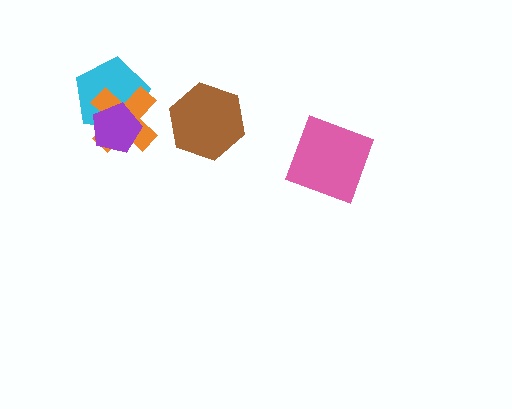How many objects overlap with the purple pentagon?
2 objects overlap with the purple pentagon.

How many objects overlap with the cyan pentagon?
2 objects overlap with the cyan pentagon.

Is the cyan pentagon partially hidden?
Yes, it is partially covered by another shape.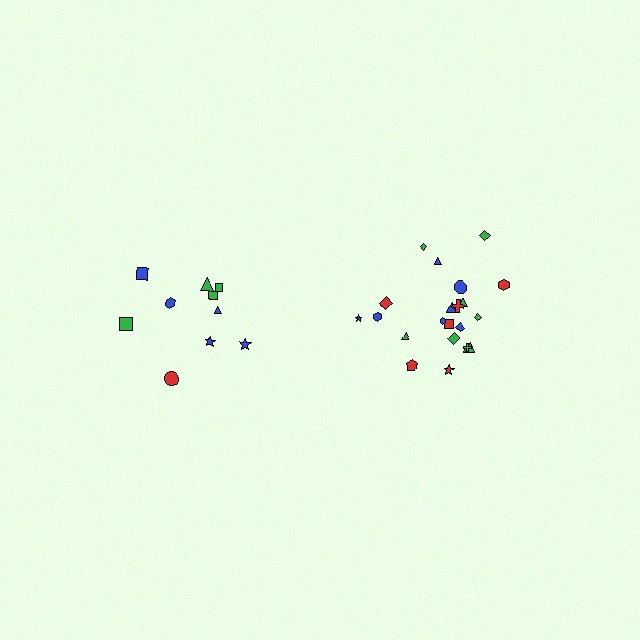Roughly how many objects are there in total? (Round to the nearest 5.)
Roughly 30 objects in total.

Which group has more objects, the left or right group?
The right group.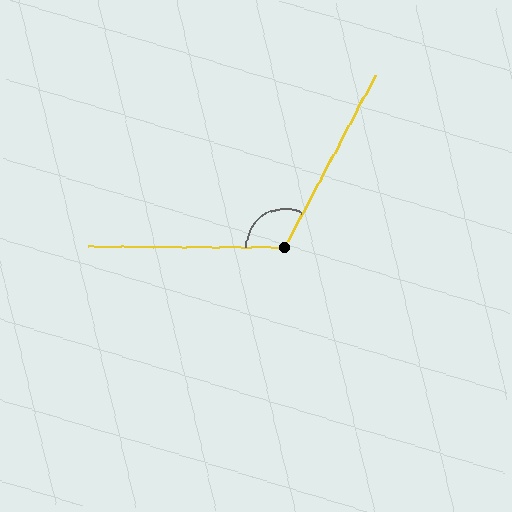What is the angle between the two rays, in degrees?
Approximately 118 degrees.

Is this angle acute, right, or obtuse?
It is obtuse.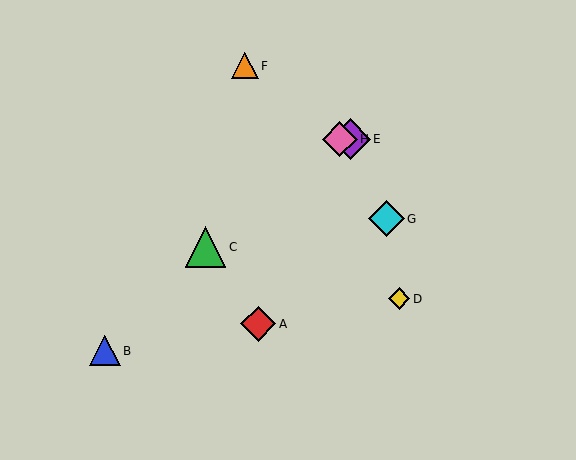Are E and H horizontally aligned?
Yes, both are at y≈139.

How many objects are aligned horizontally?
2 objects (E, H) are aligned horizontally.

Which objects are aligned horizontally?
Objects E, H are aligned horizontally.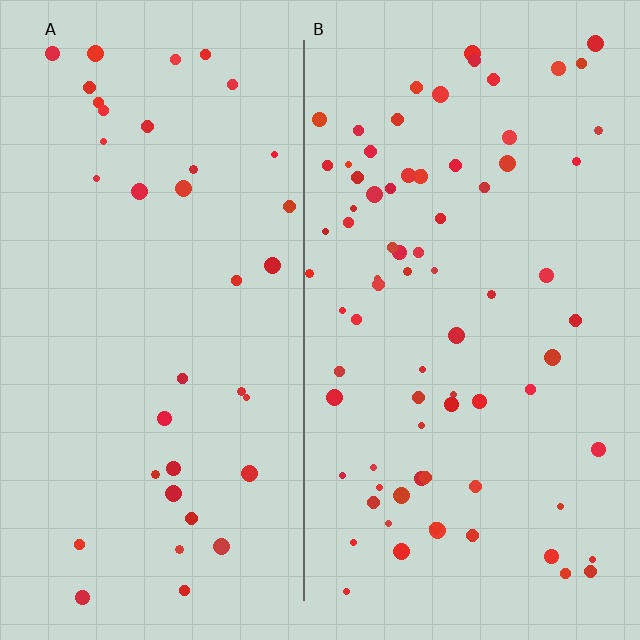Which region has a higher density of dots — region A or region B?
B (the right).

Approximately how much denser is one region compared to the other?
Approximately 2.1× — region B over region A.